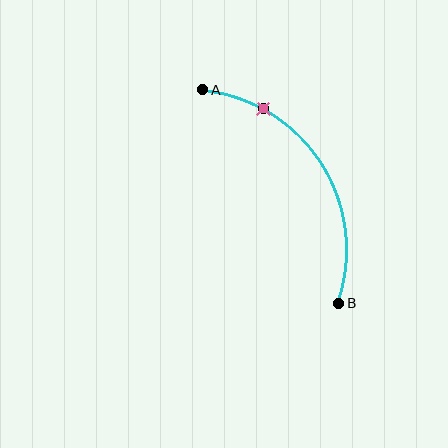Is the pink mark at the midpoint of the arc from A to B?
No. The pink mark lies on the arc but is closer to endpoint A. The arc midpoint would be at the point on the curve equidistant along the arc from both A and B.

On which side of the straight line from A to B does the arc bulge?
The arc bulges to the right of the straight line connecting A and B.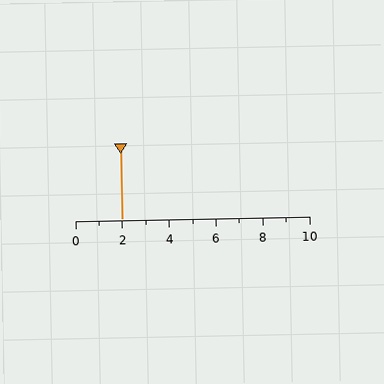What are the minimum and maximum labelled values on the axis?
The axis runs from 0 to 10.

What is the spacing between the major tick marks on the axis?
The major ticks are spaced 2 apart.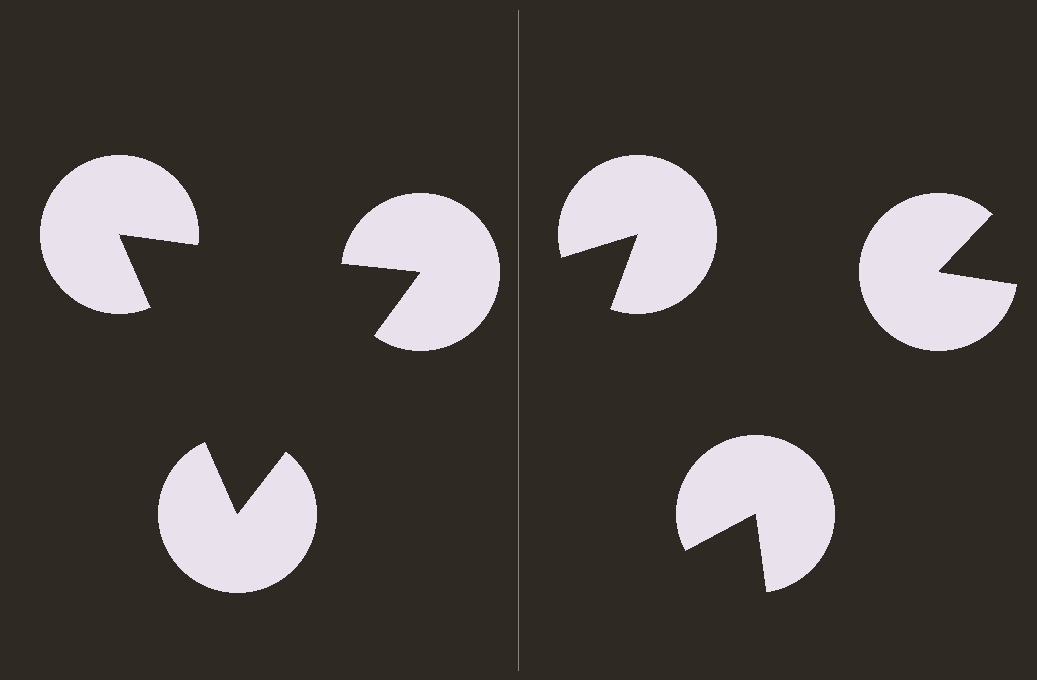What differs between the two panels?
The pac-man discs are positioned identically on both sides; only the wedge orientations differ. On the left they align to a triangle; on the right they are misaligned.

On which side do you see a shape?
An illusory triangle appears on the left side. On the right side the wedge cuts are rotated, so no coherent shape forms.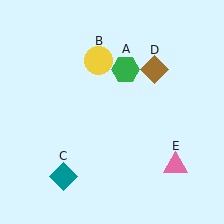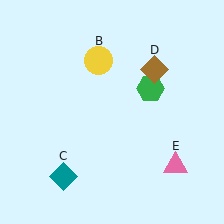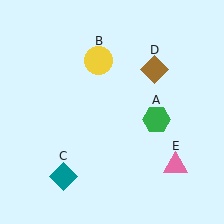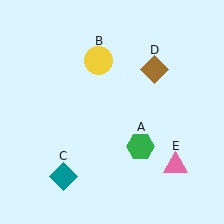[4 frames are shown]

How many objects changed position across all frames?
1 object changed position: green hexagon (object A).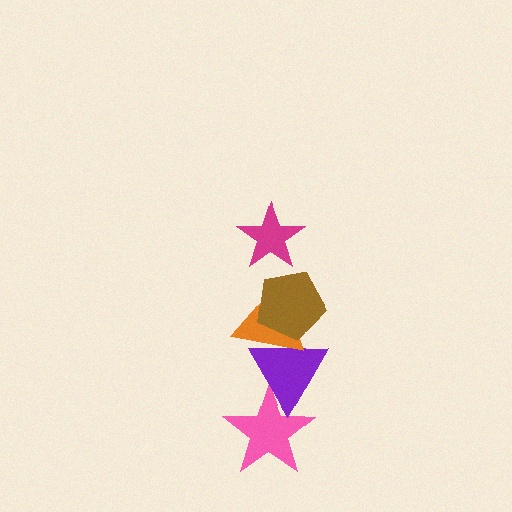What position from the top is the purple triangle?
The purple triangle is 4th from the top.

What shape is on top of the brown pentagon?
The magenta star is on top of the brown pentagon.